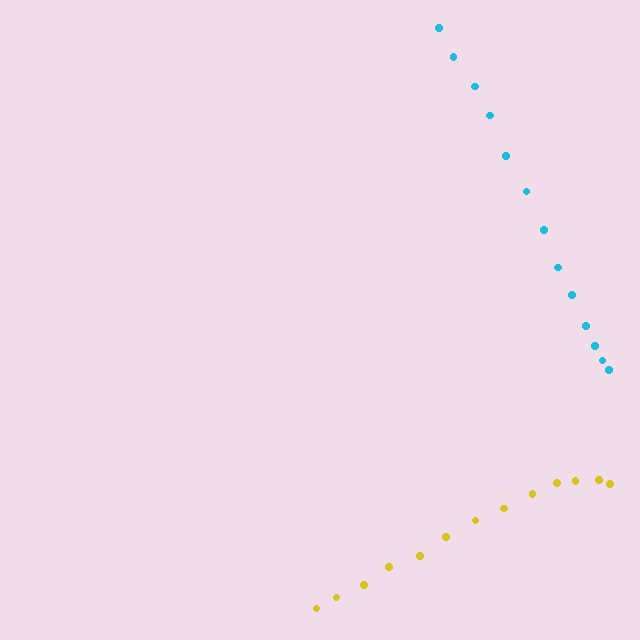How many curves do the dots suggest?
There are 2 distinct paths.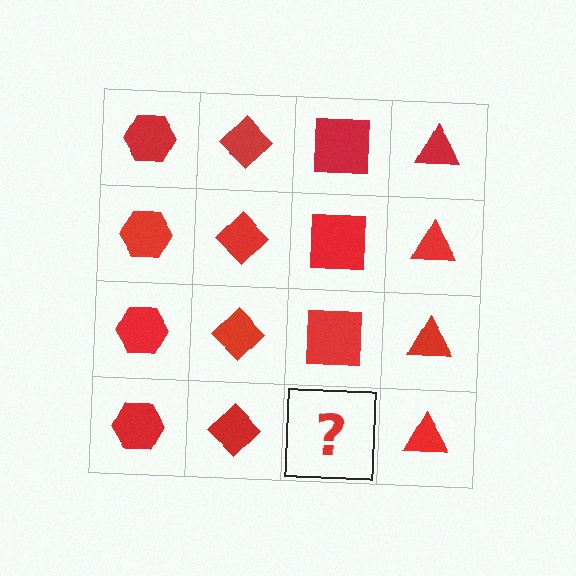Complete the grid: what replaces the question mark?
The question mark should be replaced with a red square.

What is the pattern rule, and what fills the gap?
The rule is that each column has a consistent shape. The gap should be filled with a red square.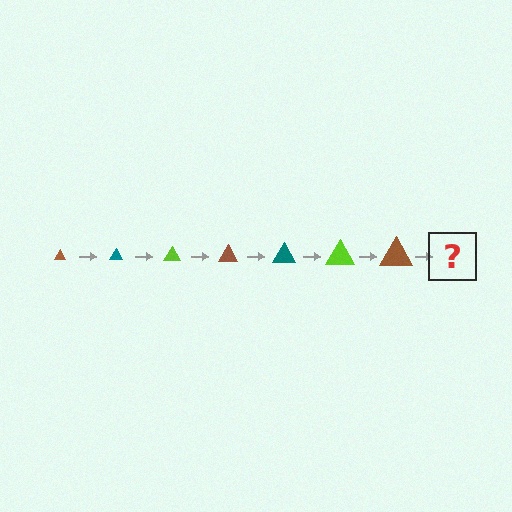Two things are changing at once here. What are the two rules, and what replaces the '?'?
The two rules are that the triangle grows larger each step and the color cycles through brown, teal, and lime. The '?' should be a teal triangle, larger than the previous one.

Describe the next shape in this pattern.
It should be a teal triangle, larger than the previous one.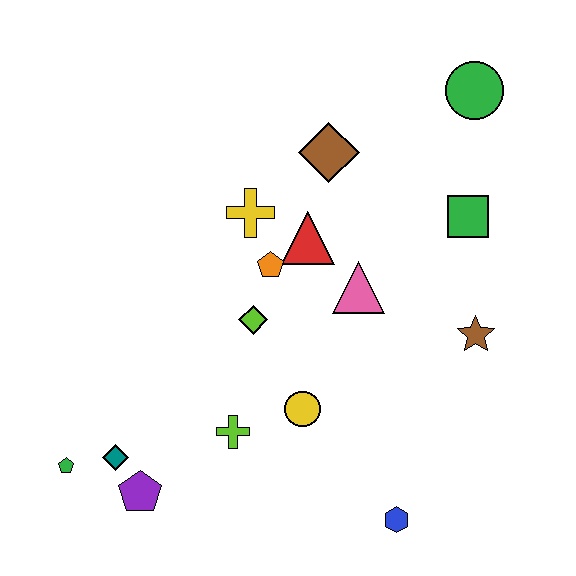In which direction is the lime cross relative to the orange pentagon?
The lime cross is below the orange pentagon.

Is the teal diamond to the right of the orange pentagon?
No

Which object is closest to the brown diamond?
The red triangle is closest to the brown diamond.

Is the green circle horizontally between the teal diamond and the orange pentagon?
No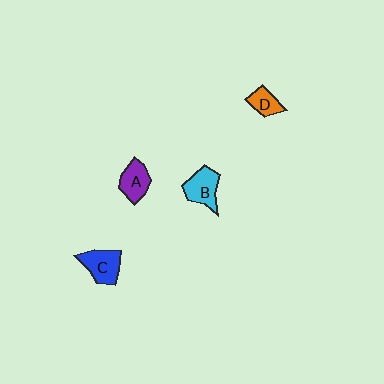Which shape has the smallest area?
Shape D (orange).